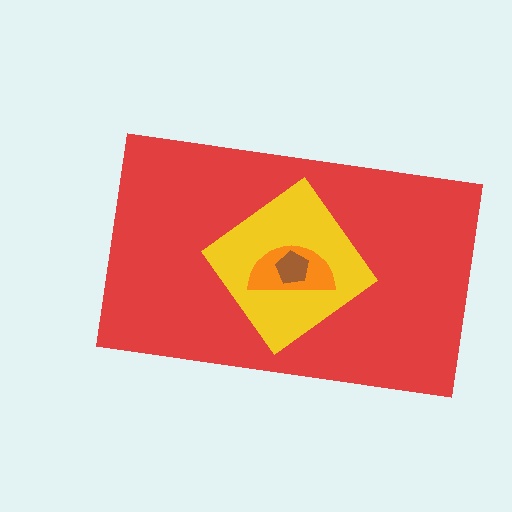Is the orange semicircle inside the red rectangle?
Yes.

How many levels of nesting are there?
4.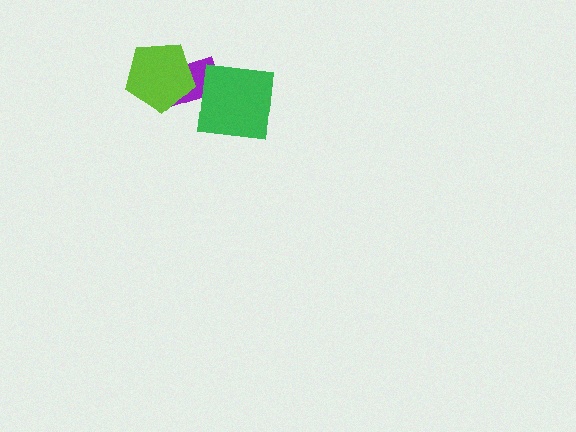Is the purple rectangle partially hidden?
Yes, it is partially covered by another shape.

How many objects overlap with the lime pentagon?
1 object overlaps with the lime pentagon.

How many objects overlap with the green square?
1 object overlaps with the green square.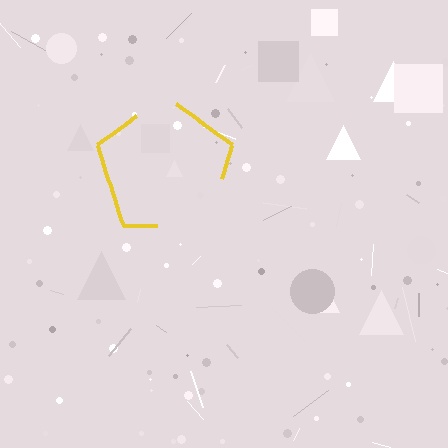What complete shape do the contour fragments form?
The contour fragments form a pentagon.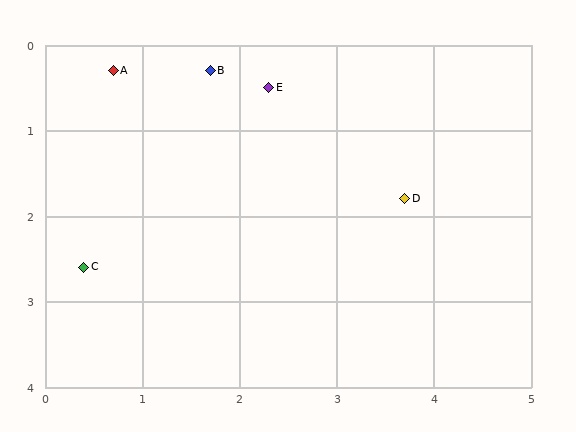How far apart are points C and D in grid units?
Points C and D are about 3.4 grid units apart.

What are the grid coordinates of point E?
Point E is at approximately (2.3, 0.5).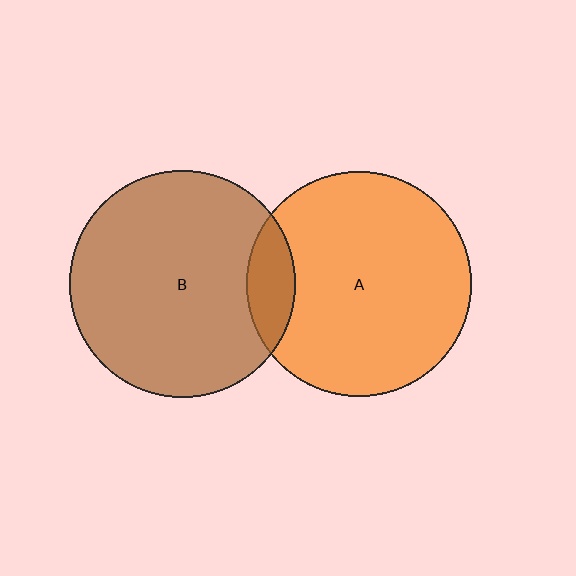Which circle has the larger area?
Circle B (brown).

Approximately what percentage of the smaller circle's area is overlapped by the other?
Approximately 10%.